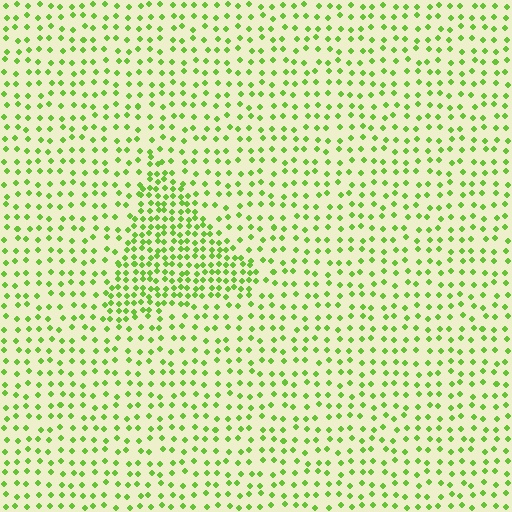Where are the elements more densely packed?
The elements are more densely packed inside the triangle boundary.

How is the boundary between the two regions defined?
The boundary is defined by a change in element density (approximately 2.1x ratio). All elements are the same color, size, and shape.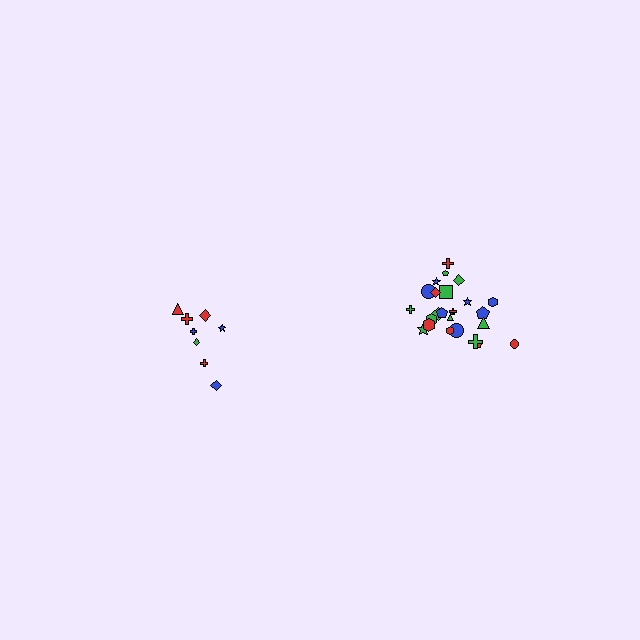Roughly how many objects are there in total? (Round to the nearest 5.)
Roughly 35 objects in total.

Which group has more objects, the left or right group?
The right group.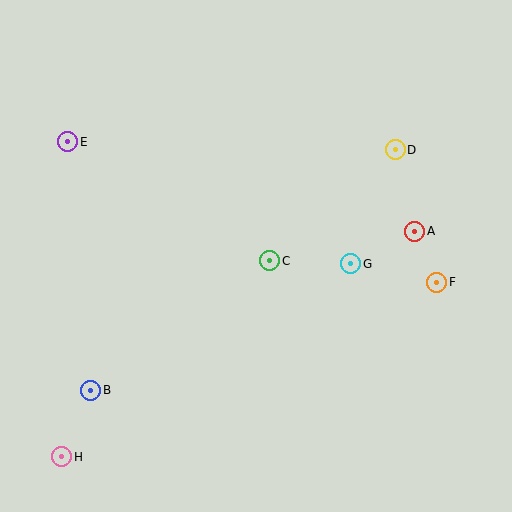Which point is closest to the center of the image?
Point C at (270, 261) is closest to the center.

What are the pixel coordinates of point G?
Point G is at (351, 264).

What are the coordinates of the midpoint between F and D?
The midpoint between F and D is at (416, 216).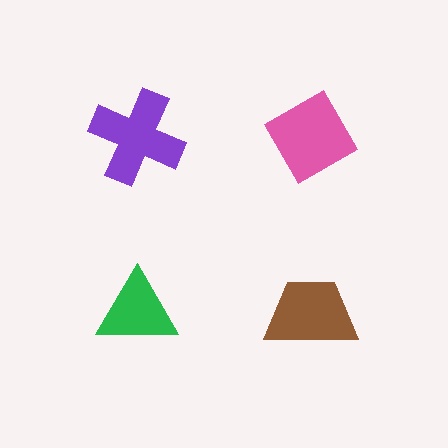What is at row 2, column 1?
A green triangle.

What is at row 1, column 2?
A pink diamond.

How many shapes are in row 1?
2 shapes.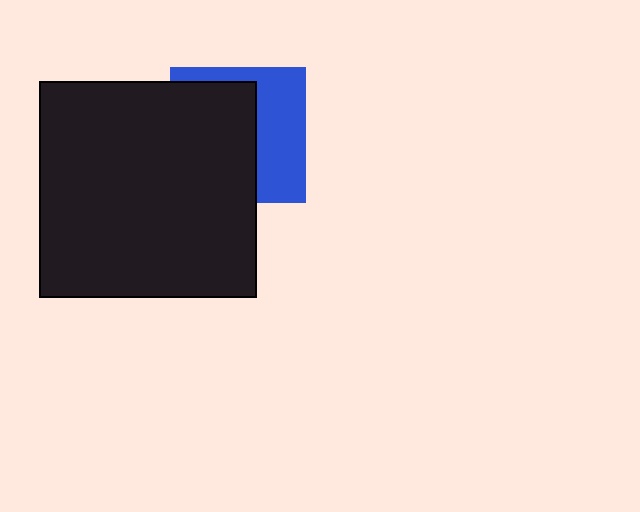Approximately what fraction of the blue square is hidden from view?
Roughly 58% of the blue square is hidden behind the black square.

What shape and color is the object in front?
The object in front is a black square.